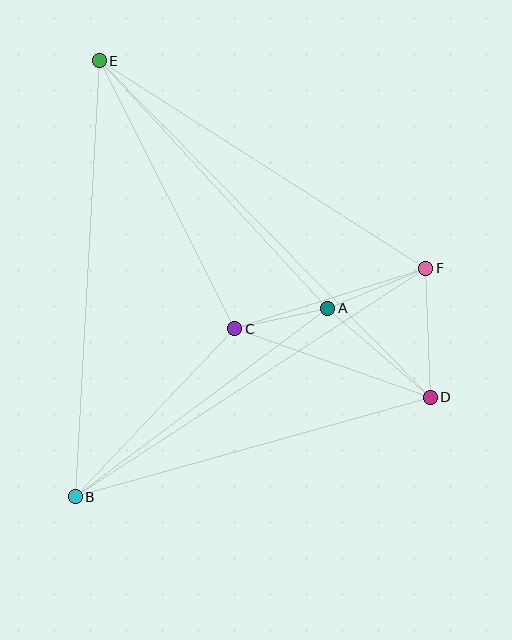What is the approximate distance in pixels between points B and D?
The distance between B and D is approximately 369 pixels.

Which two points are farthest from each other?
Points D and E are farthest from each other.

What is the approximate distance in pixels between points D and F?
The distance between D and F is approximately 129 pixels.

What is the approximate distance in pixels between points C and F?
The distance between C and F is approximately 201 pixels.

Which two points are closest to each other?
Points A and C are closest to each other.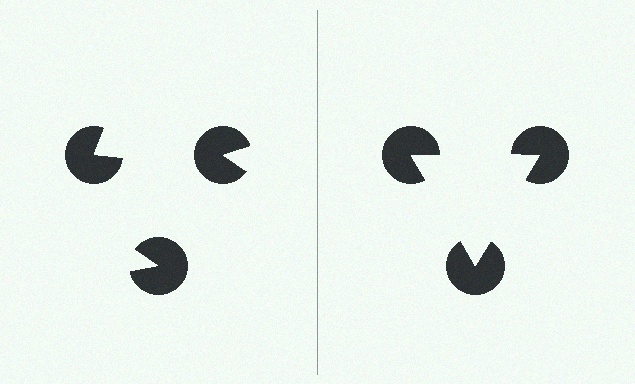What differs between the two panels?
The pac-man discs are positioned identically on both sides; only the wedge orientations differ. On the right they align to a triangle; on the left they are misaligned.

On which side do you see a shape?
An illusory triangle appears on the right side. On the left side the wedge cuts are rotated, so no coherent shape forms.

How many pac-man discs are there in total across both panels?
6 — 3 on each side.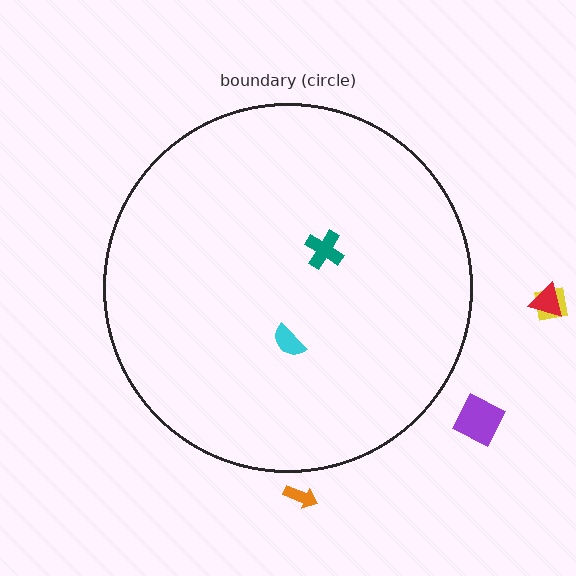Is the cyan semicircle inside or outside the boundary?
Inside.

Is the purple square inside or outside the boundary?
Outside.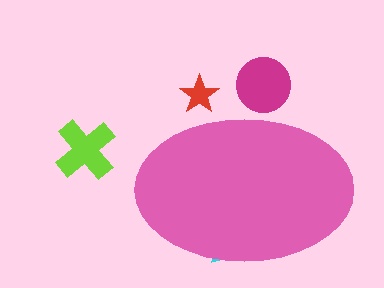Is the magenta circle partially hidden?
Yes, the magenta circle is partially hidden behind the pink ellipse.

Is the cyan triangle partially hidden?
Yes, the cyan triangle is partially hidden behind the pink ellipse.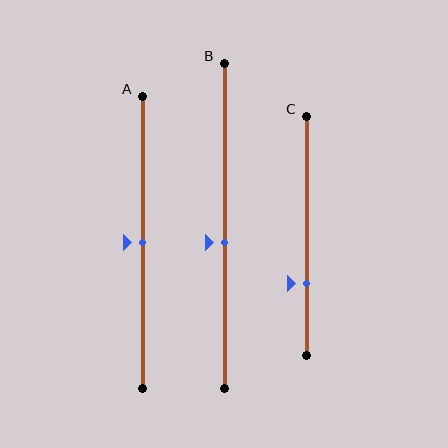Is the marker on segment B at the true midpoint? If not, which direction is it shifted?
No, the marker on segment B is shifted downward by about 5% of the segment length.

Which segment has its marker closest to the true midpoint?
Segment A has its marker closest to the true midpoint.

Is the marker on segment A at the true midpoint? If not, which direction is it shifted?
Yes, the marker on segment A is at the true midpoint.